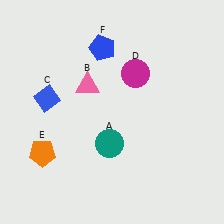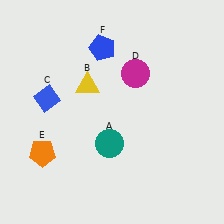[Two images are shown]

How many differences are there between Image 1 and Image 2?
There is 1 difference between the two images.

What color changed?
The triangle (B) changed from pink in Image 1 to yellow in Image 2.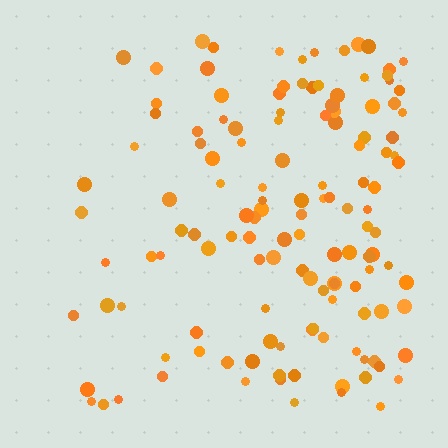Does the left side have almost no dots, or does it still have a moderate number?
Still a moderate number, just noticeably fewer than the right.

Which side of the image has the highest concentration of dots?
The right.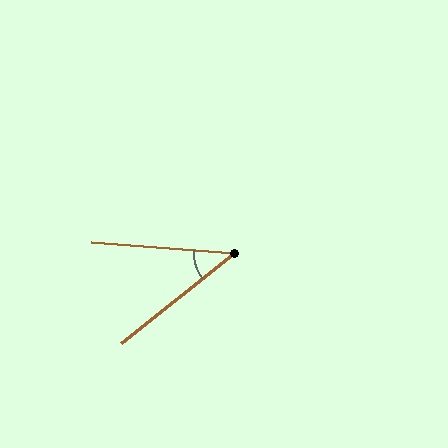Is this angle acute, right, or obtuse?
It is acute.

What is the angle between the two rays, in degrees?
Approximately 43 degrees.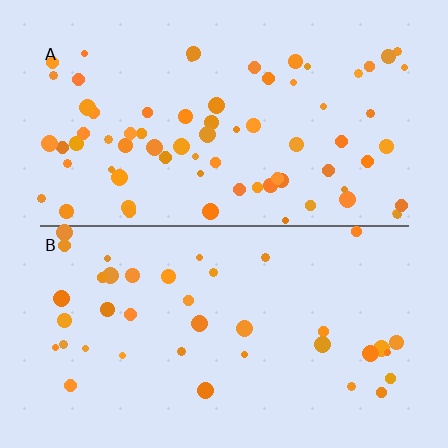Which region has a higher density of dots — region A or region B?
A (the top).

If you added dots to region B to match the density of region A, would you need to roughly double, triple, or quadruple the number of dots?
Approximately double.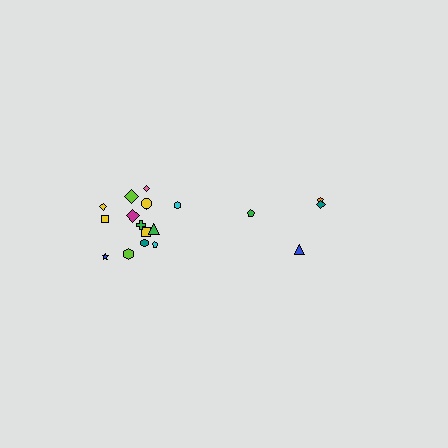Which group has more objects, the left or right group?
The left group.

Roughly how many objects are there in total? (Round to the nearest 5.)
Roughly 20 objects in total.